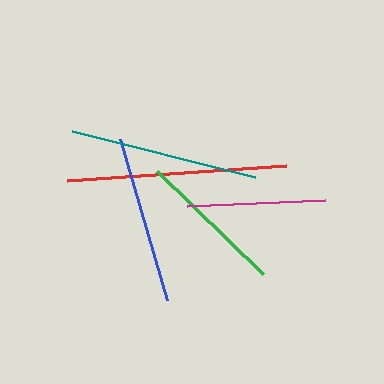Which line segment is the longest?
The red line is the longest at approximately 220 pixels.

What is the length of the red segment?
The red segment is approximately 220 pixels long.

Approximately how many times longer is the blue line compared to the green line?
The blue line is approximately 1.1 times the length of the green line.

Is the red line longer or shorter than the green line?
The red line is longer than the green line.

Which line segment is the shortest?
The magenta line is the shortest at approximately 138 pixels.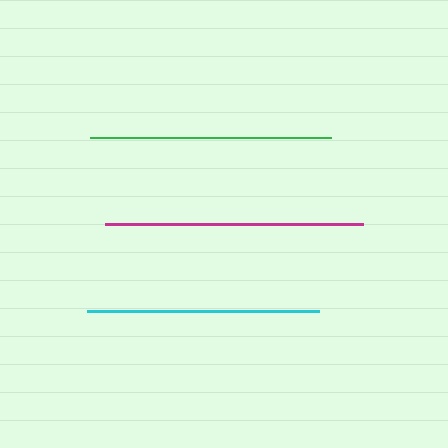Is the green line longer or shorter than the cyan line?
The green line is longer than the cyan line.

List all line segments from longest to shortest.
From longest to shortest: magenta, green, cyan.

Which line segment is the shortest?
The cyan line is the shortest at approximately 232 pixels.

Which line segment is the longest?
The magenta line is the longest at approximately 257 pixels.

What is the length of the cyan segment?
The cyan segment is approximately 232 pixels long.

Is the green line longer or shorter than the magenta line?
The magenta line is longer than the green line.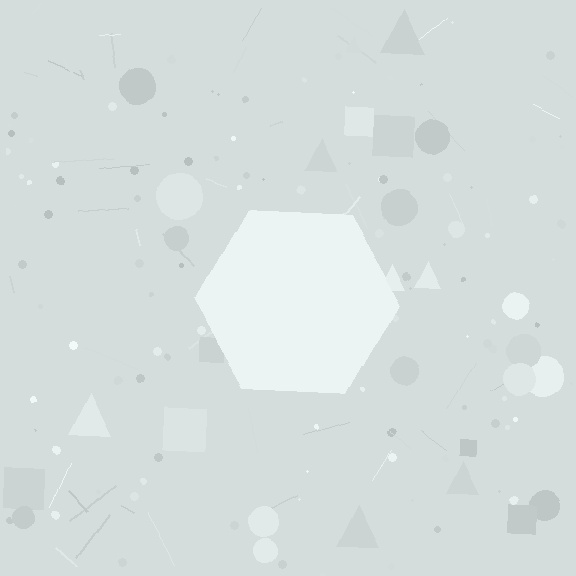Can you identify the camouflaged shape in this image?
The camouflaged shape is a hexagon.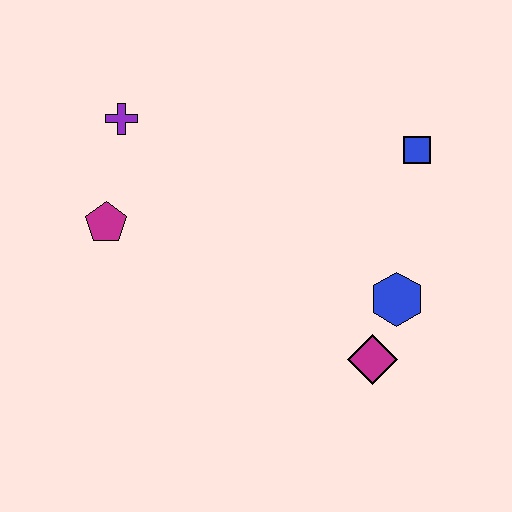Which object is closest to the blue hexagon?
The magenta diamond is closest to the blue hexagon.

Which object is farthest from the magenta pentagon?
The blue square is farthest from the magenta pentagon.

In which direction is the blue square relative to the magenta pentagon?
The blue square is to the right of the magenta pentagon.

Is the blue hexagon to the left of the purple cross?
No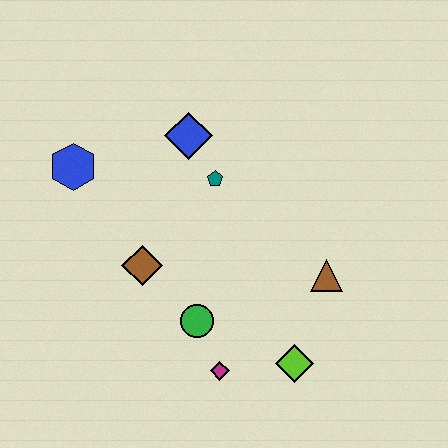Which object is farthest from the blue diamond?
The lime diamond is farthest from the blue diamond.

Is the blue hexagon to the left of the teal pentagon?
Yes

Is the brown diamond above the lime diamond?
Yes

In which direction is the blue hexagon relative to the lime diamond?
The blue hexagon is to the left of the lime diamond.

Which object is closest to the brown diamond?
The green circle is closest to the brown diamond.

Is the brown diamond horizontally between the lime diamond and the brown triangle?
No